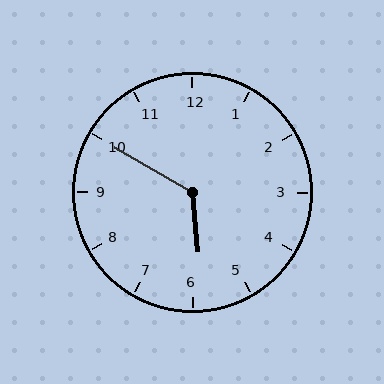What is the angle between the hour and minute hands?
Approximately 125 degrees.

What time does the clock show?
5:50.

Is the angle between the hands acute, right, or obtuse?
It is obtuse.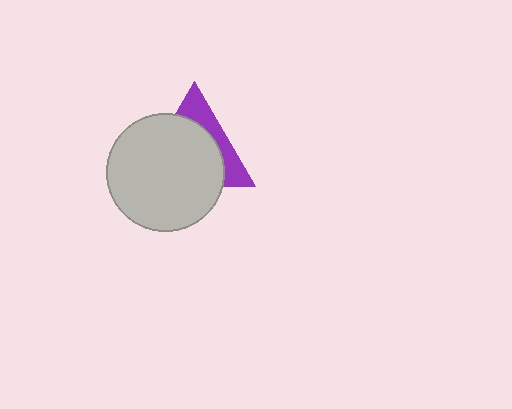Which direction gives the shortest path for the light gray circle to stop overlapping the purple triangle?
Moving down gives the shortest separation.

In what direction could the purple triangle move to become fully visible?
The purple triangle could move up. That would shift it out from behind the light gray circle entirely.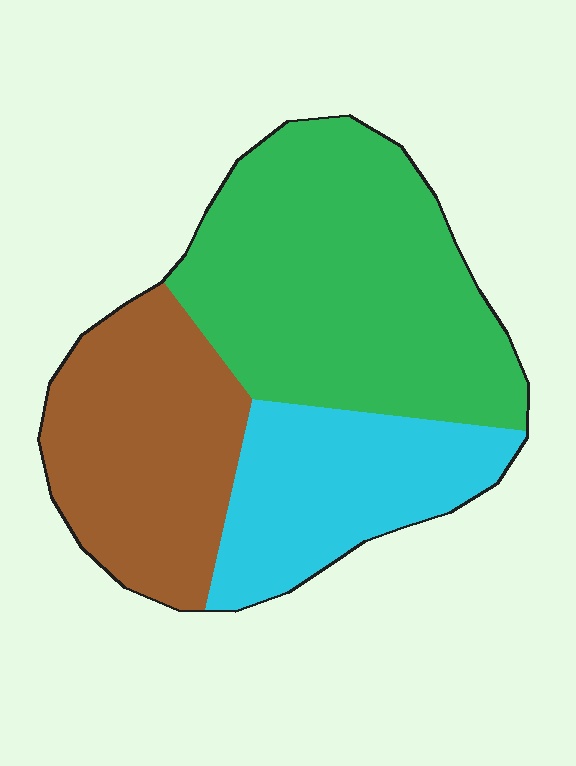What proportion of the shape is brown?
Brown takes up about one third (1/3) of the shape.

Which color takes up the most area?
Green, at roughly 45%.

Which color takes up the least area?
Cyan, at roughly 25%.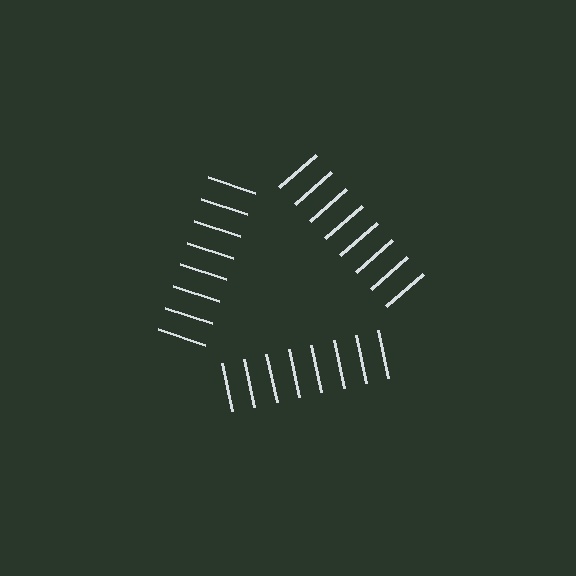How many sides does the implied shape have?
3 sides — the line-ends trace a triangle.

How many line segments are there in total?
24 — 8 along each of the 3 edges.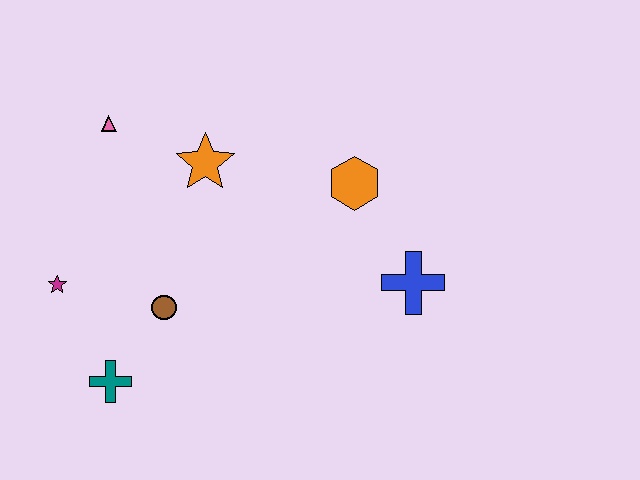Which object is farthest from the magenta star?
The blue cross is farthest from the magenta star.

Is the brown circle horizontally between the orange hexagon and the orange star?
No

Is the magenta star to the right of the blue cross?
No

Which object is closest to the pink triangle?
The orange star is closest to the pink triangle.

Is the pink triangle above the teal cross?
Yes